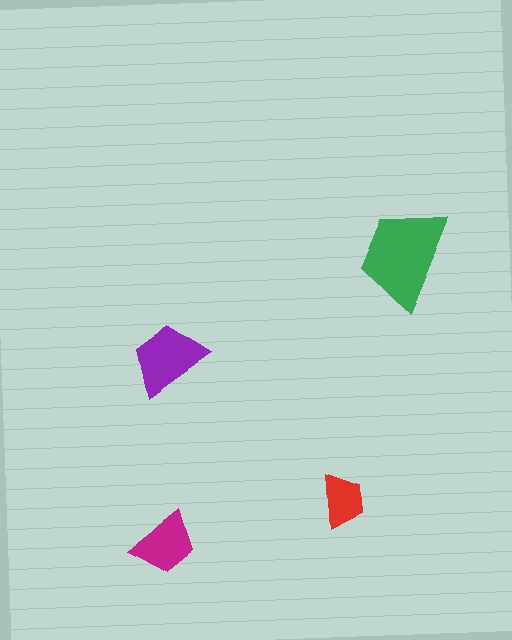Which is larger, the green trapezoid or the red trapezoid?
The green one.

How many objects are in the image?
There are 4 objects in the image.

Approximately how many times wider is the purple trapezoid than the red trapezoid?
About 1.5 times wider.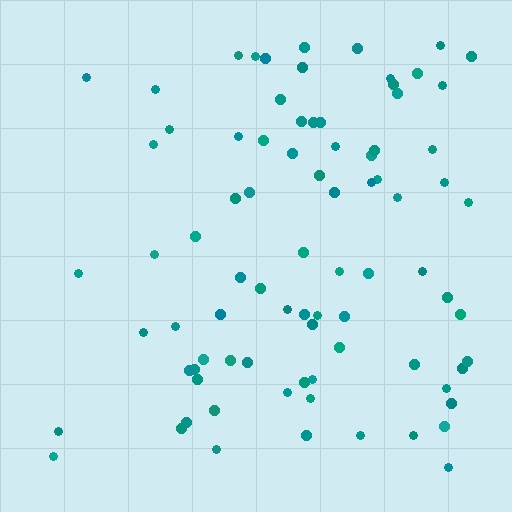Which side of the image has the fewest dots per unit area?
The left.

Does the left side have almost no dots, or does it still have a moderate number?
Still a moderate number, just noticeably fewer than the right.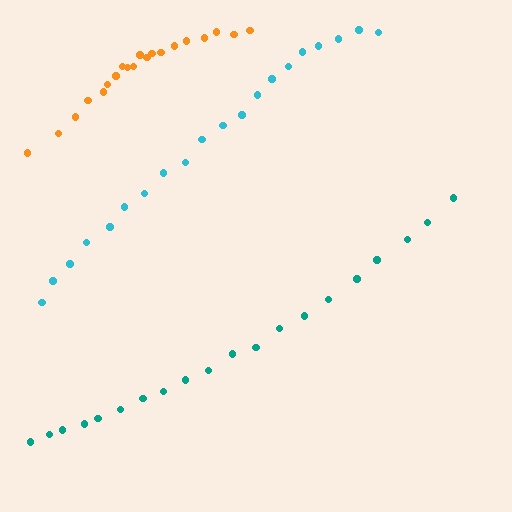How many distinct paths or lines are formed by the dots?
There are 3 distinct paths.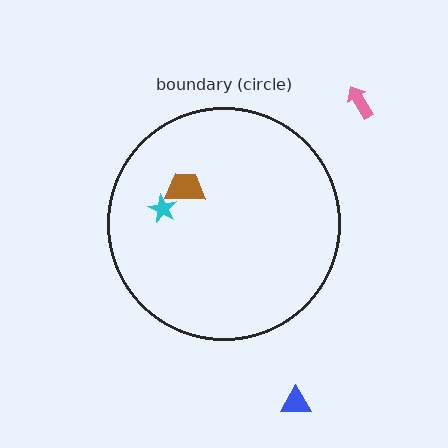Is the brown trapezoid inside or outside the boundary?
Inside.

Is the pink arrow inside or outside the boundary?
Outside.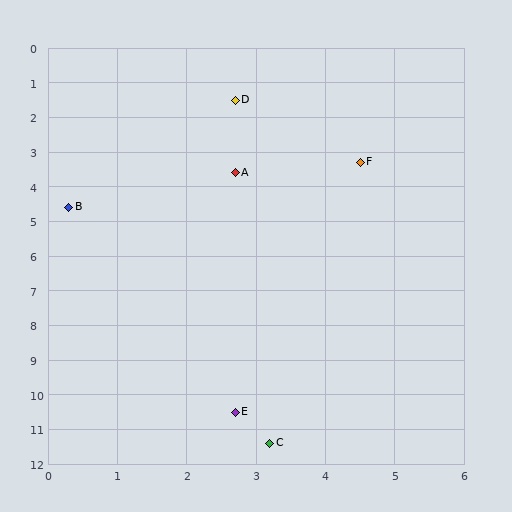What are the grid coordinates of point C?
Point C is at approximately (3.2, 11.4).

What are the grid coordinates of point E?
Point E is at approximately (2.7, 10.5).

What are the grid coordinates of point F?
Point F is at approximately (4.5, 3.3).